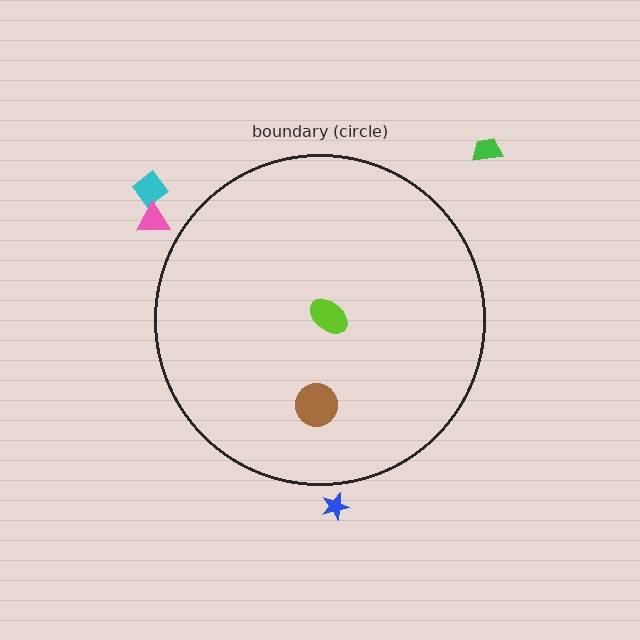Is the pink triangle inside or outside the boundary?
Outside.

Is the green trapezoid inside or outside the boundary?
Outside.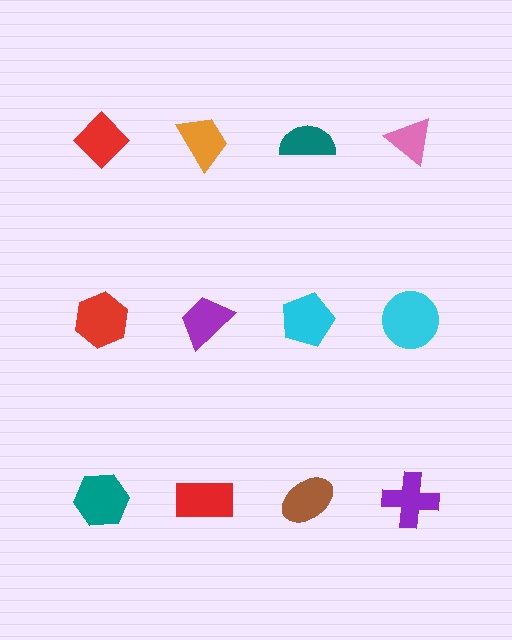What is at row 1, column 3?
A teal semicircle.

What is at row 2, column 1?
A red hexagon.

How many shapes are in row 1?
4 shapes.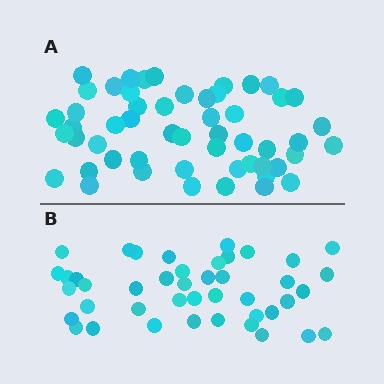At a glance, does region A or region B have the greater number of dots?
Region A (the top region) has more dots.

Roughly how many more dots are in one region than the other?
Region A has roughly 10 or so more dots than region B.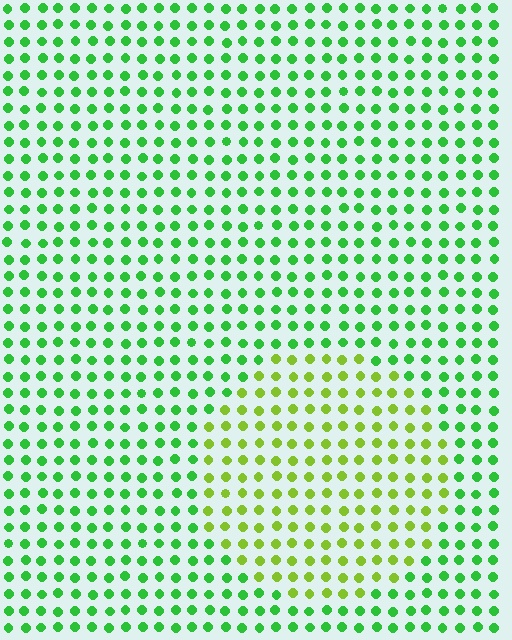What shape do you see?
I see a circle.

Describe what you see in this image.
The image is filled with small green elements in a uniform arrangement. A circle-shaped region is visible where the elements are tinted to a slightly different hue, forming a subtle color boundary.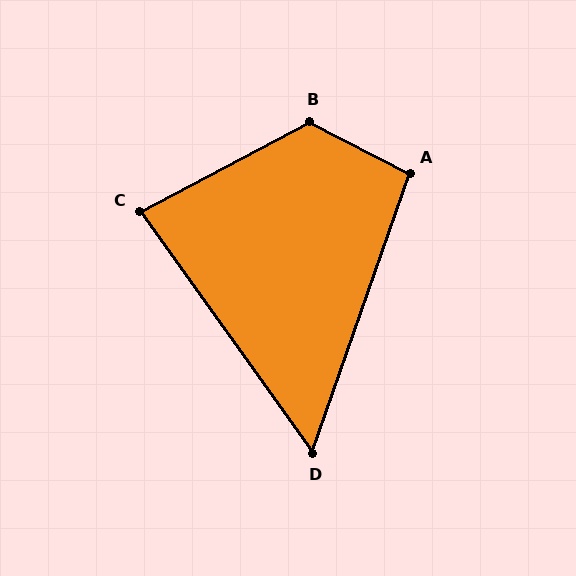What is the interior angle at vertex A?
Approximately 98 degrees (obtuse).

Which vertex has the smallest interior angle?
D, at approximately 55 degrees.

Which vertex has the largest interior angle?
B, at approximately 125 degrees.